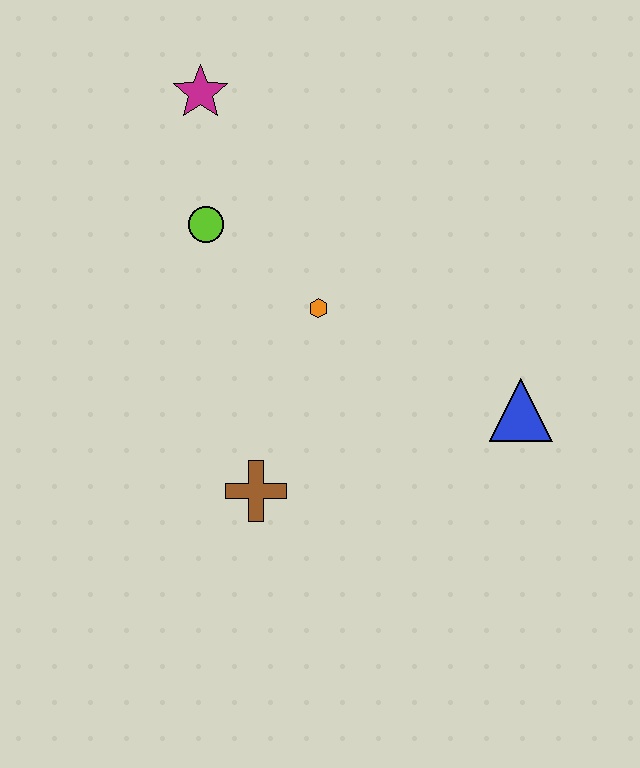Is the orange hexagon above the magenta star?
No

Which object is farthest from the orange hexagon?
The magenta star is farthest from the orange hexagon.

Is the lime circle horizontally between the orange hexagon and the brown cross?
No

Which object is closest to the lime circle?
The magenta star is closest to the lime circle.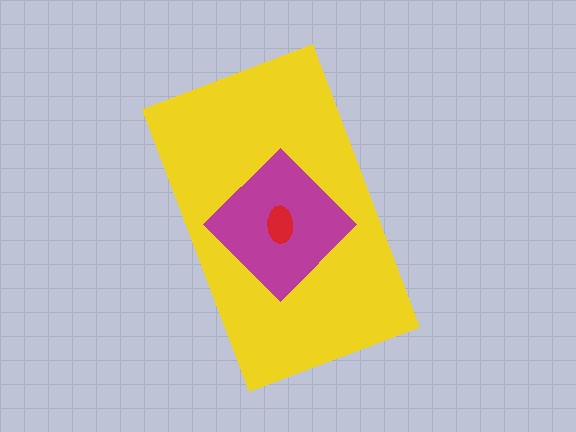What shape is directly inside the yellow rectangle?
The magenta diamond.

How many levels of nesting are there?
3.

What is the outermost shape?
The yellow rectangle.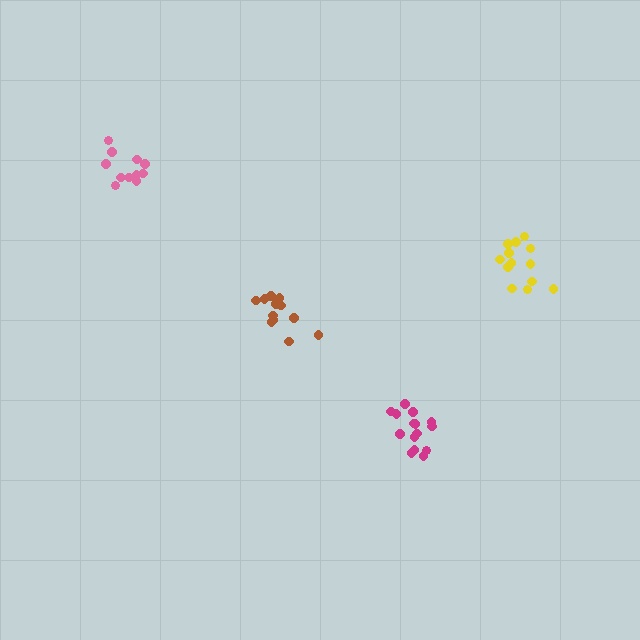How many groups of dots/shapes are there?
There are 4 groups.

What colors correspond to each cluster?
The clusters are colored: yellow, brown, pink, magenta.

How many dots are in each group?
Group 1: 13 dots, Group 2: 12 dots, Group 3: 11 dots, Group 4: 15 dots (51 total).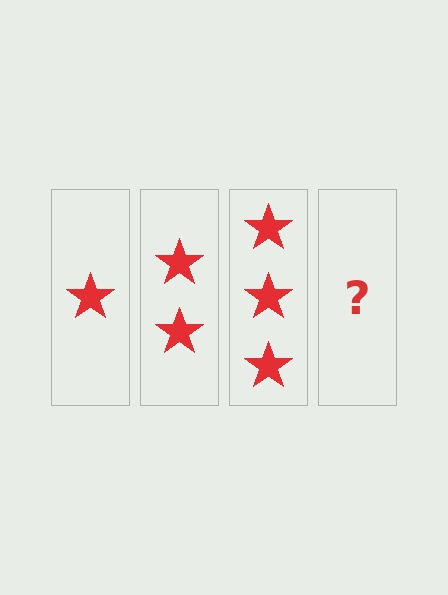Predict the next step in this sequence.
The next step is 4 stars.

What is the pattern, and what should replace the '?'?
The pattern is that each step adds one more star. The '?' should be 4 stars.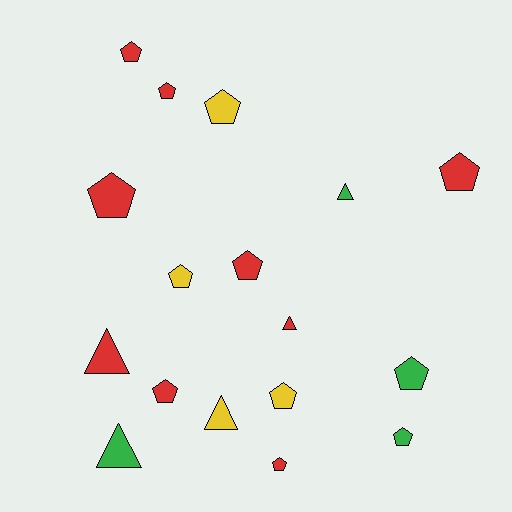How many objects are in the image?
There are 17 objects.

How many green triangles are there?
There are 2 green triangles.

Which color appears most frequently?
Red, with 9 objects.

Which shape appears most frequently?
Pentagon, with 12 objects.